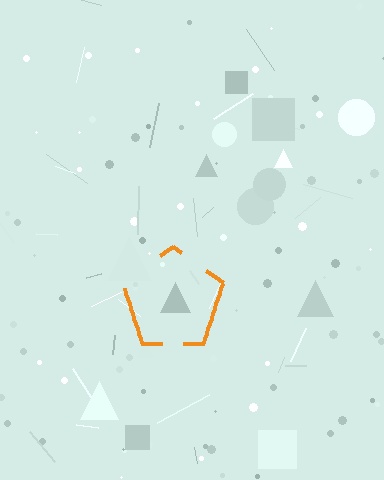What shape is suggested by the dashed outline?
The dashed outline suggests a pentagon.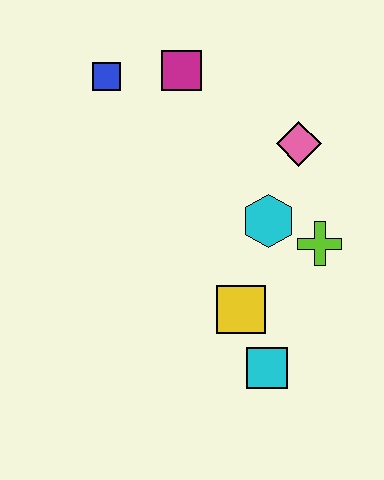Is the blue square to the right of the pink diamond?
No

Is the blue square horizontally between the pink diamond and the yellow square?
No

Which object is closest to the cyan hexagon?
The lime cross is closest to the cyan hexagon.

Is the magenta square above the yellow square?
Yes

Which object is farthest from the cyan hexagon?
The blue square is farthest from the cyan hexagon.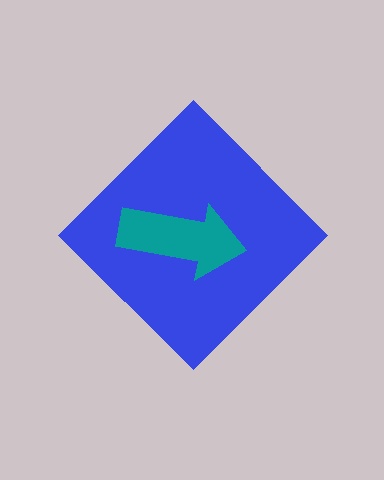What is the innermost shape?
The teal arrow.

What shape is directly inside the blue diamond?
The teal arrow.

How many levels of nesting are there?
2.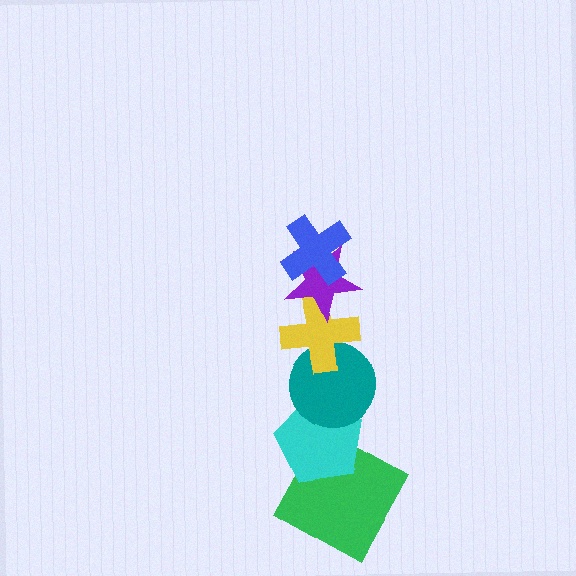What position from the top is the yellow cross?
The yellow cross is 3rd from the top.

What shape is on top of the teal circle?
The yellow cross is on top of the teal circle.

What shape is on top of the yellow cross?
The purple star is on top of the yellow cross.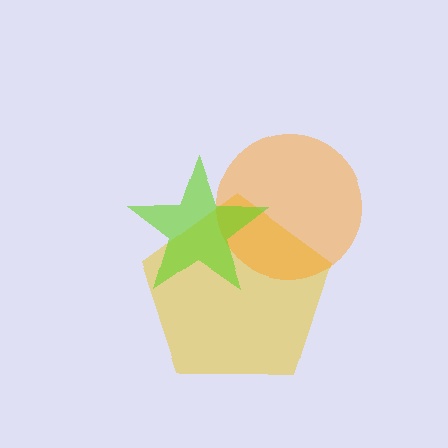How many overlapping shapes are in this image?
There are 3 overlapping shapes in the image.